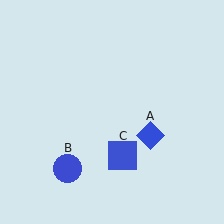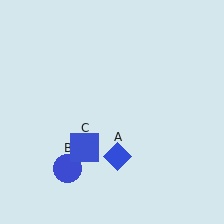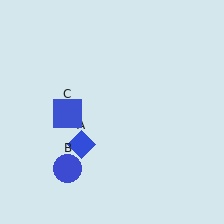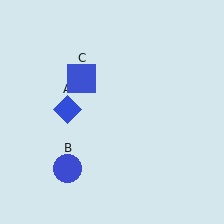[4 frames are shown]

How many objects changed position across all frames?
2 objects changed position: blue diamond (object A), blue square (object C).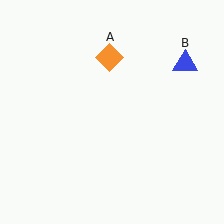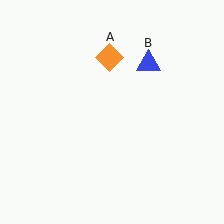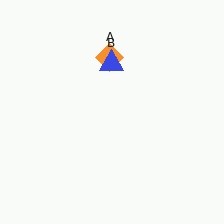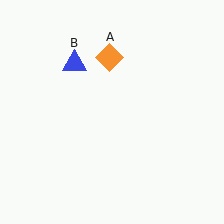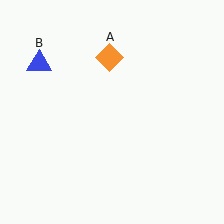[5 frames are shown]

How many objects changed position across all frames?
1 object changed position: blue triangle (object B).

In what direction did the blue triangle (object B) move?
The blue triangle (object B) moved left.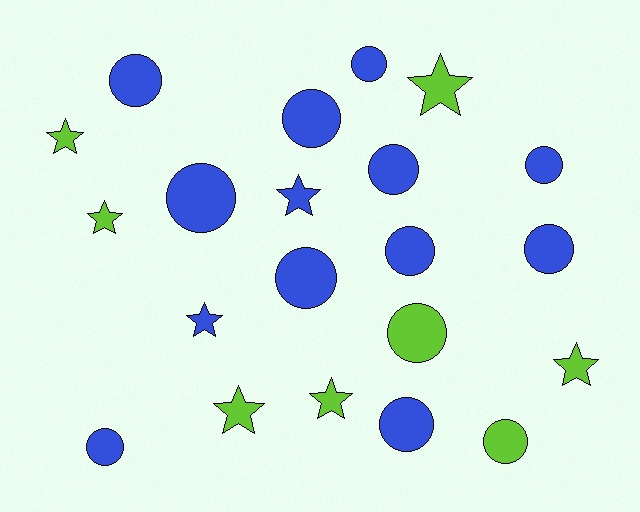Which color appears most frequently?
Blue, with 13 objects.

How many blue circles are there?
There are 11 blue circles.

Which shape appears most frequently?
Circle, with 13 objects.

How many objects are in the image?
There are 21 objects.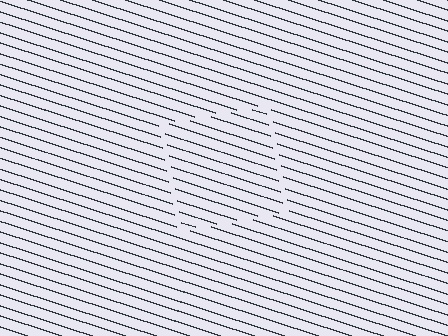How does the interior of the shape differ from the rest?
The interior of the shape contains the same grating, shifted by half a period — the contour is defined by the phase discontinuity where line-ends from the inner and outer gratings abut.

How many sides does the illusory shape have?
4 sides — the line-ends trace a square.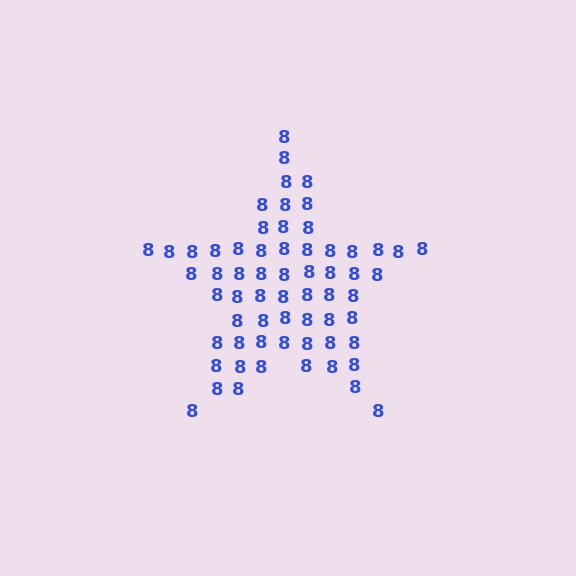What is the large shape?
The large shape is a star.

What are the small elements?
The small elements are digit 8's.